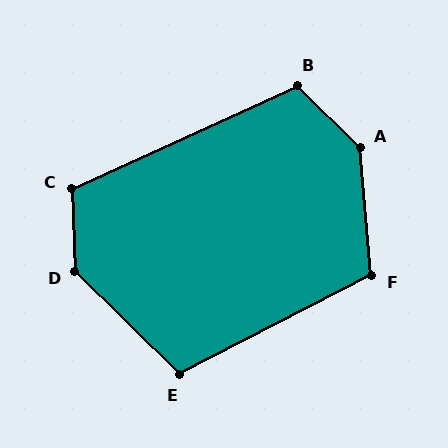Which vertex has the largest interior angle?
A, at approximately 139 degrees.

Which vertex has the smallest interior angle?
E, at approximately 109 degrees.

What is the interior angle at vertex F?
Approximately 112 degrees (obtuse).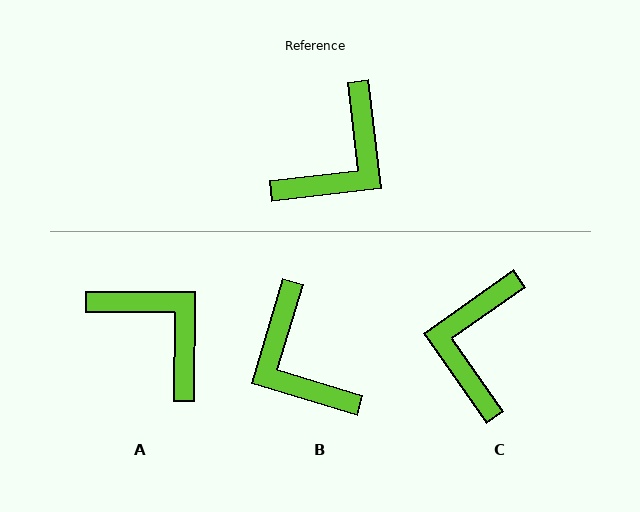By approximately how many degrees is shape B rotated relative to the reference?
Approximately 113 degrees clockwise.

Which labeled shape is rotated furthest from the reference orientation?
C, about 152 degrees away.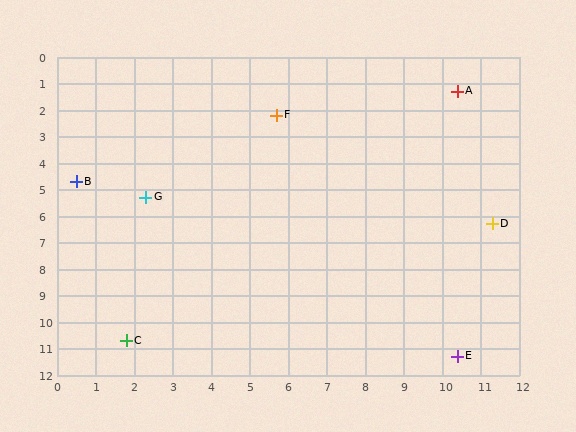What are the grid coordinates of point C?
Point C is at approximately (1.8, 10.7).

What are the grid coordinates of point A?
Point A is at approximately (10.4, 1.3).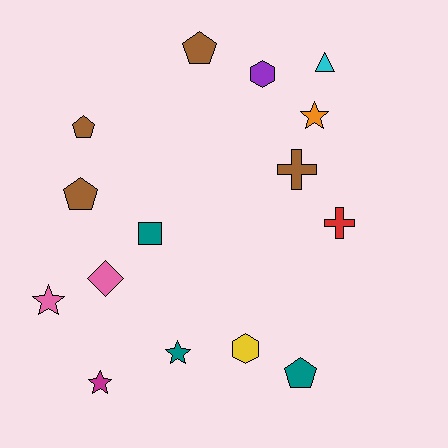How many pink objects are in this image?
There are 2 pink objects.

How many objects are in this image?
There are 15 objects.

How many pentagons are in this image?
There are 4 pentagons.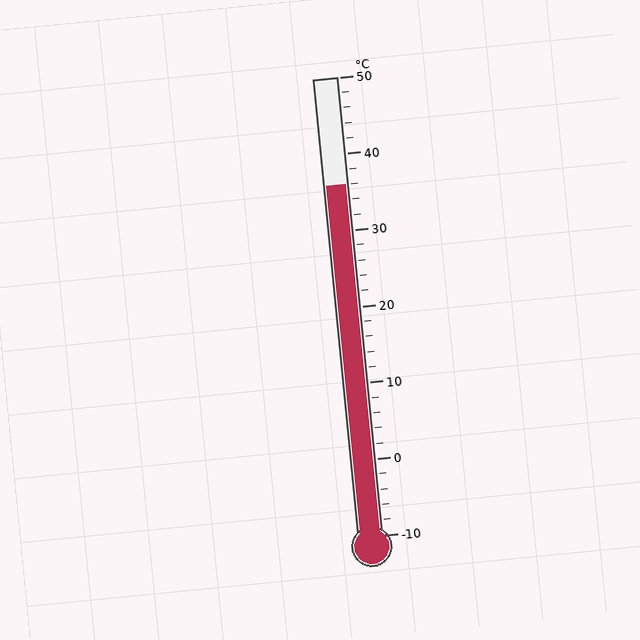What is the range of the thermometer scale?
The thermometer scale ranges from -10°C to 50°C.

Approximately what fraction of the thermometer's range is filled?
The thermometer is filled to approximately 75% of its range.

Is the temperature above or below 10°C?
The temperature is above 10°C.